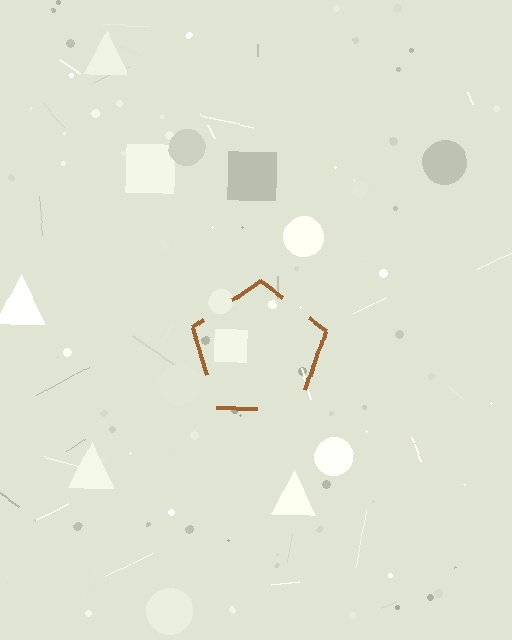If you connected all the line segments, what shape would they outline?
They would outline a pentagon.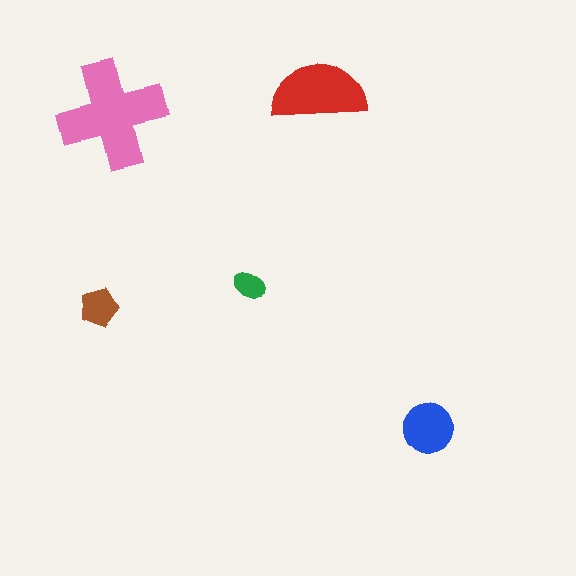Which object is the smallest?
The green ellipse.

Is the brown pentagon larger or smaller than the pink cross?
Smaller.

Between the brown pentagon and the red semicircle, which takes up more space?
The red semicircle.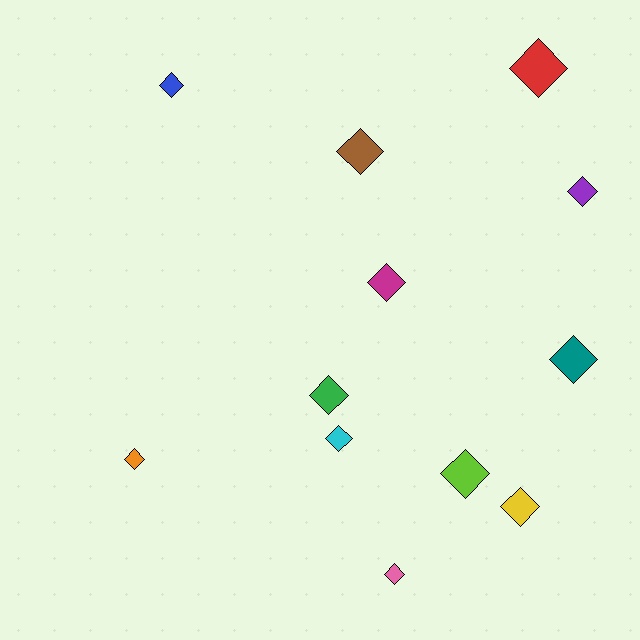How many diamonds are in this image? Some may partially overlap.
There are 12 diamonds.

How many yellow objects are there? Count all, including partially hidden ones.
There is 1 yellow object.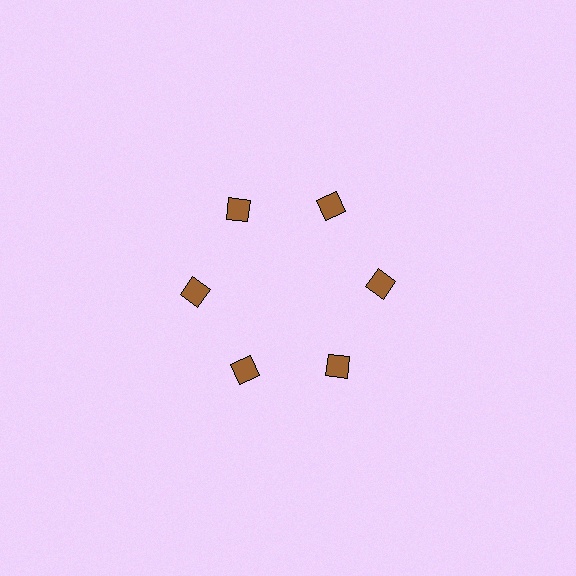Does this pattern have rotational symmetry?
Yes, this pattern has 6-fold rotational symmetry. It looks the same after rotating 60 degrees around the center.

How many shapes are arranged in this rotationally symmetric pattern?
There are 6 shapes, arranged in 6 groups of 1.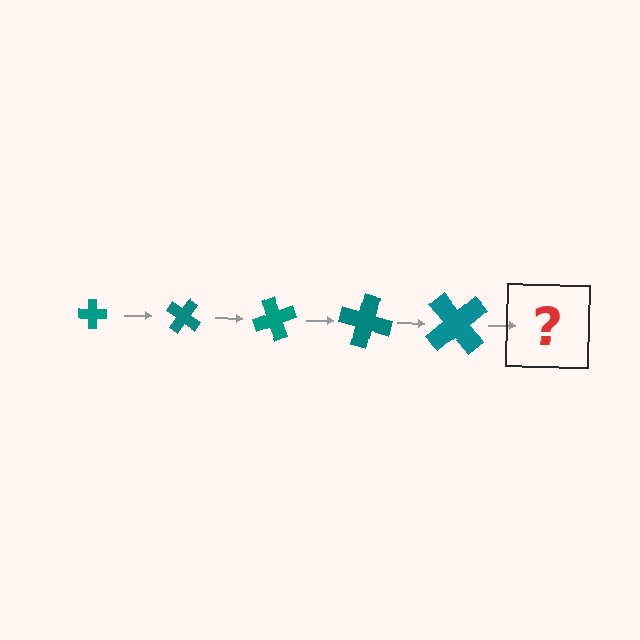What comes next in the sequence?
The next element should be a cross, larger than the previous one and rotated 175 degrees from the start.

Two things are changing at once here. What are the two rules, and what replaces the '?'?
The two rules are that the cross grows larger each step and it rotates 35 degrees each step. The '?' should be a cross, larger than the previous one and rotated 175 degrees from the start.